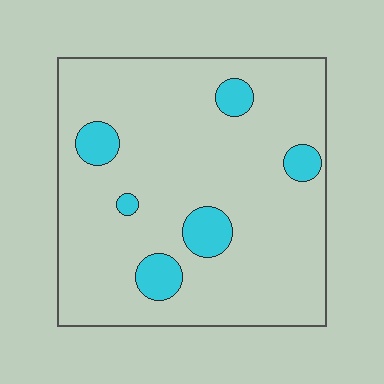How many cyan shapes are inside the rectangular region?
6.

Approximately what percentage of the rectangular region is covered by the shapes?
Approximately 10%.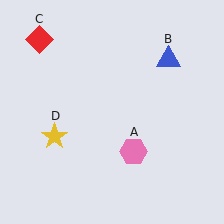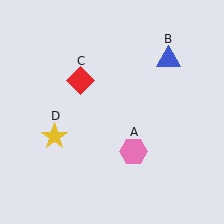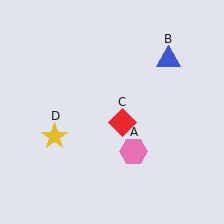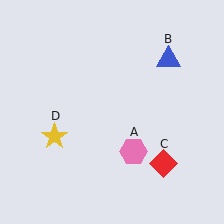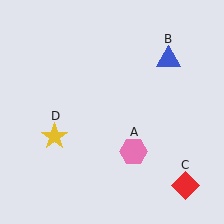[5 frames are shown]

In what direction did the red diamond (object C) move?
The red diamond (object C) moved down and to the right.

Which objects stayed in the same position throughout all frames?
Pink hexagon (object A) and blue triangle (object B) and yellow star (object D) remained stationary.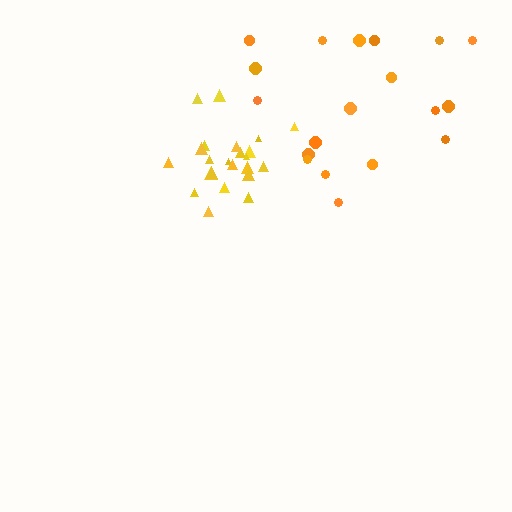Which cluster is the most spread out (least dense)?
Orange.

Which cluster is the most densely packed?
Yellow.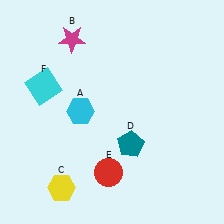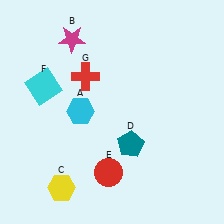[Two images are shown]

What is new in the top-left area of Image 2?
A red cross (G) was added in the top-left area of Image 2.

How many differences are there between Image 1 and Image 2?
There is 1 difference between the two images.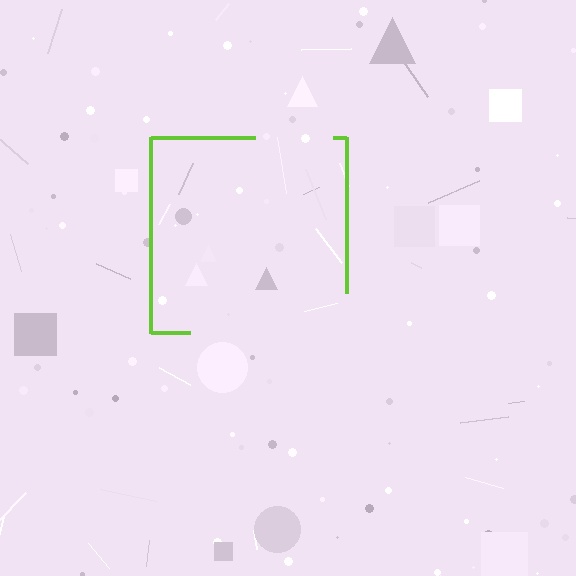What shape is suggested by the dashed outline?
The dashed outline suggests a square.